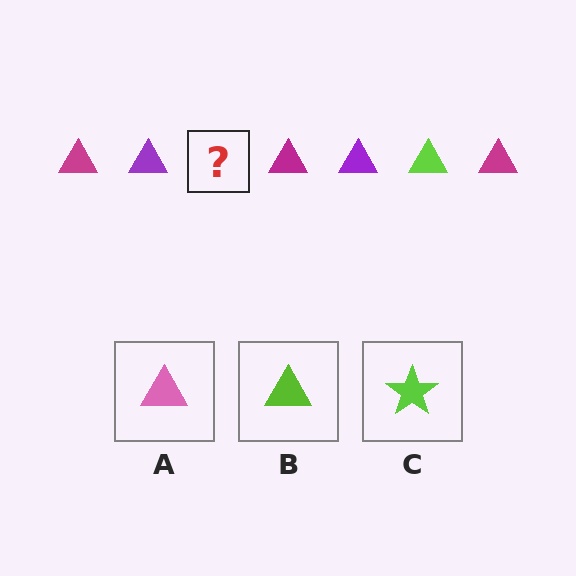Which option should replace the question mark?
Option B.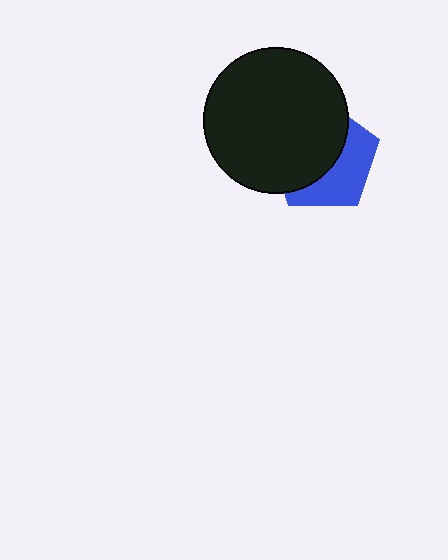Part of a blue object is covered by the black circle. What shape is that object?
It is a pentagon.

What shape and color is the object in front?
The object in front is a black circle.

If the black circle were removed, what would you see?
You would see the complete blue pentagon.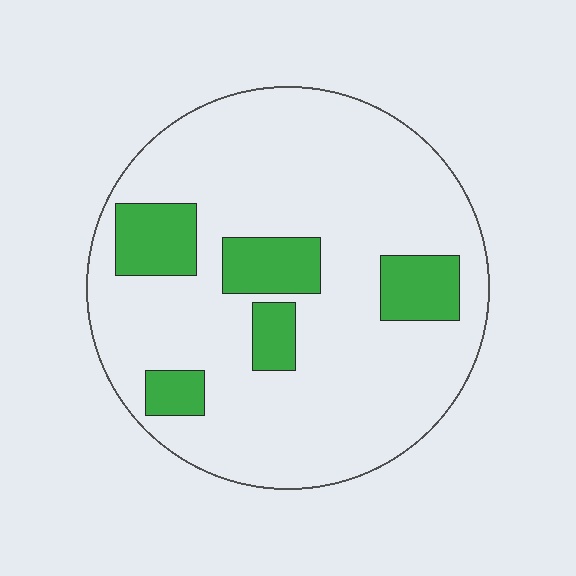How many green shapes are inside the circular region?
5.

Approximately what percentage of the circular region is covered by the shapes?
Approximately 20%.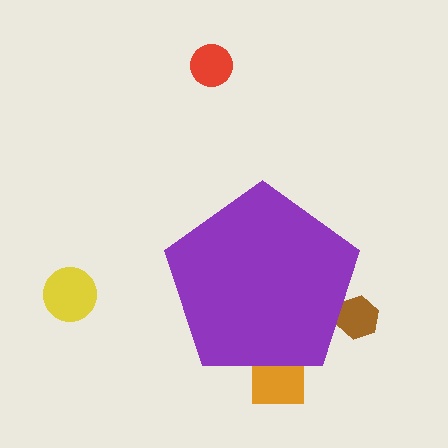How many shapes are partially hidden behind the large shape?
2 shapes are partially hidden.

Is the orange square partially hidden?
Yes, the orange square is partially hidden behind the purple pentagon.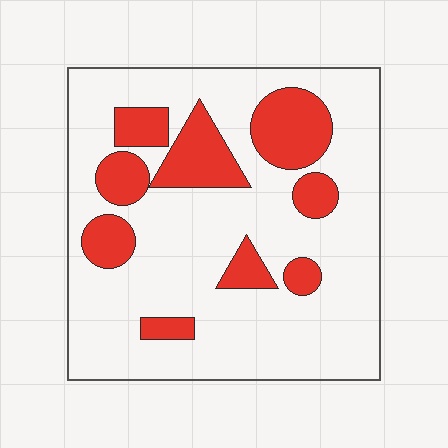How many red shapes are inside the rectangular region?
9.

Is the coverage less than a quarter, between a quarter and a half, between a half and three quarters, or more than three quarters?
Less than a quarter.